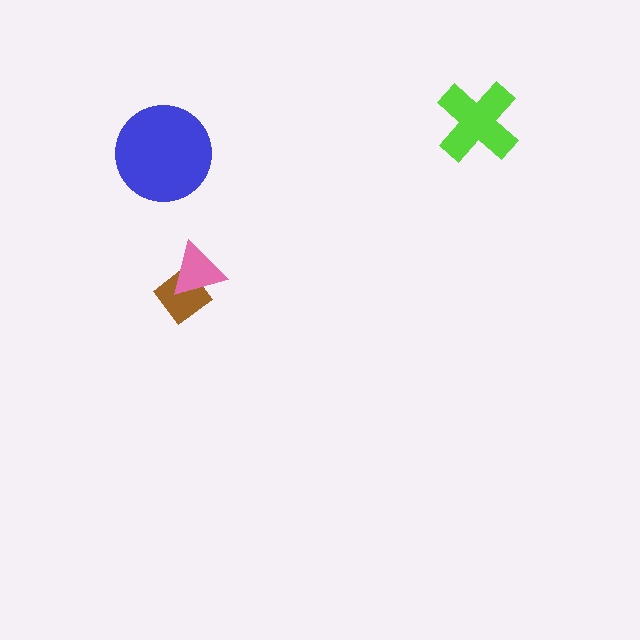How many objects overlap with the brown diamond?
1 object overlaps with the brown diamond.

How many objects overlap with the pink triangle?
1 object overlaps with the pink triangle.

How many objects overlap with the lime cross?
0 objects overlap with the lime cross.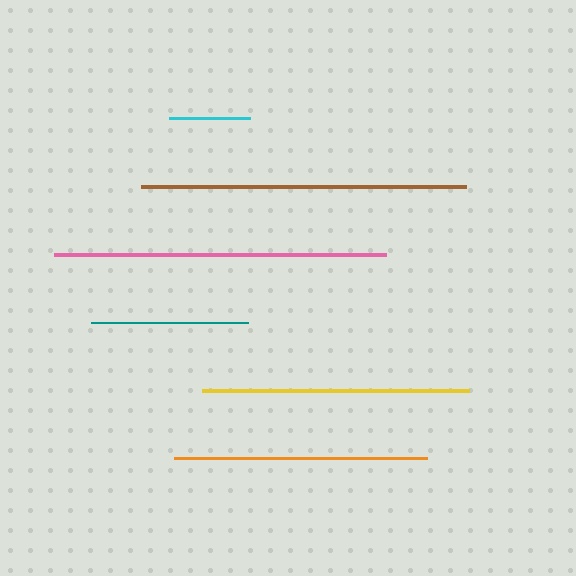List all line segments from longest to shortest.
From longest to shortest: pink, brown, yellow, orange, teal, cyan.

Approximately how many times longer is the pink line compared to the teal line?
The pink line is approximately 2.1 times the length of the teal line.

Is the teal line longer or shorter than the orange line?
The orange line is longer than the teal line.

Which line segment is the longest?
The pink line is the longest at approximately 331 pixels.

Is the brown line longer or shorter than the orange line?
The brown line is longer than the orange line.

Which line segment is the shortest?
The cyan line is the shortest at approximately 80 pixels.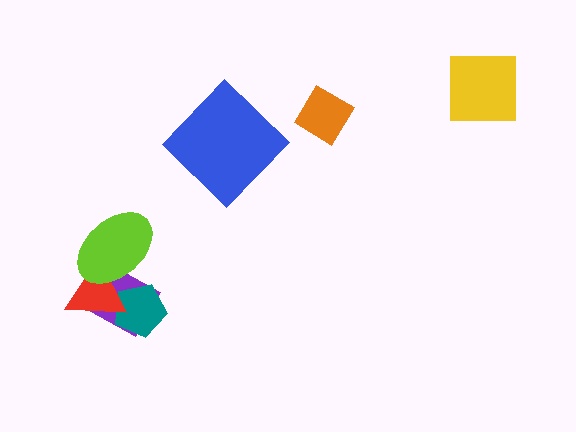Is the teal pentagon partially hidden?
Yes, it is partially covered by another shape.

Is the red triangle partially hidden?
Yes, it is partially covered by another shape.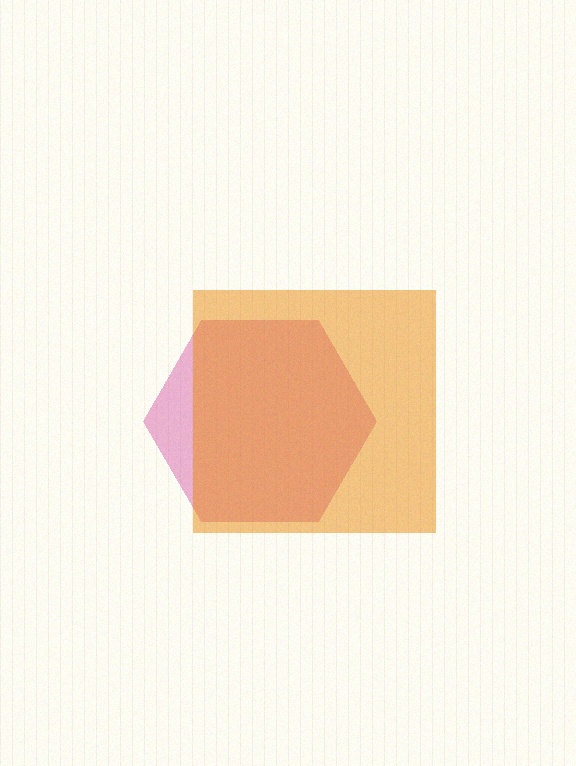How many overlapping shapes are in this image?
There are 2 overlapping shapes in the image.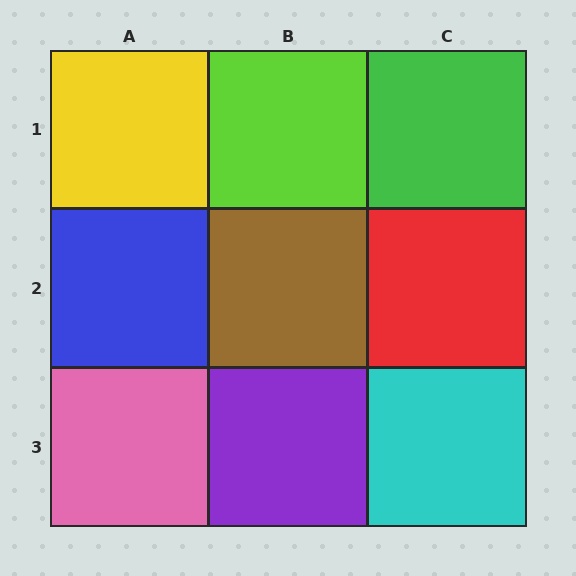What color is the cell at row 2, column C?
Red.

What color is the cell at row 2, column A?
Blue.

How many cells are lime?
1 cell is lime.